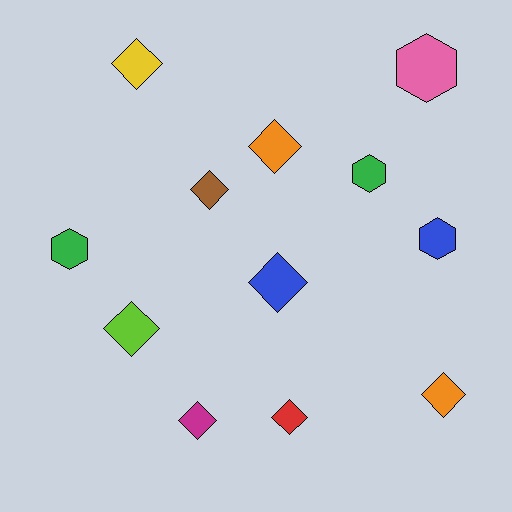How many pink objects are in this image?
There is 1 pink object.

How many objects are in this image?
There are 12 objects.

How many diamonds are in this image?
There are 8 diamonds.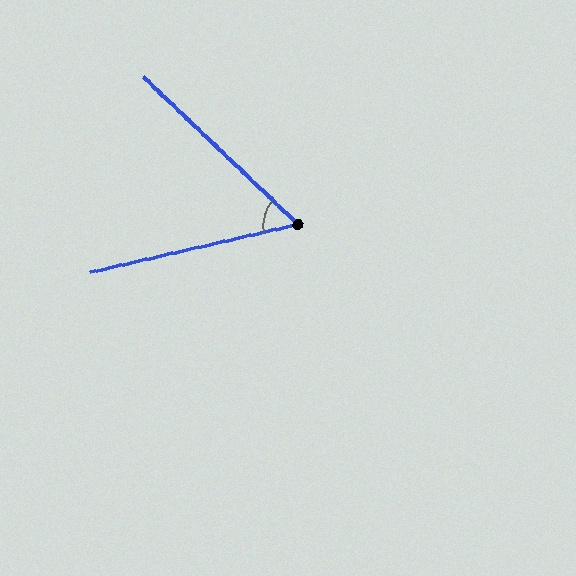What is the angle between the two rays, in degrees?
Approximately 57 degrees.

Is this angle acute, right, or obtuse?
It is acute.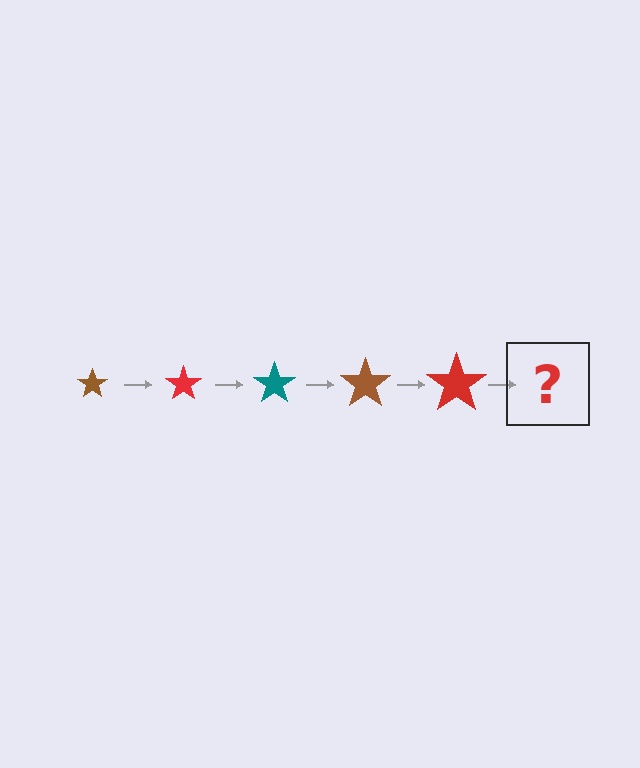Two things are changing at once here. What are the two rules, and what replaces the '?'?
The two rules are that the star grows larger each step and the color cycles through brown, red, and teal. The '?' should be a teal star, larger than the previous one.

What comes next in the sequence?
The next element should be a teal star, larger than the previous one.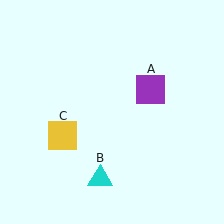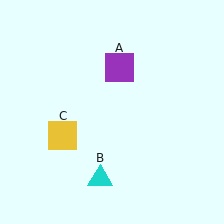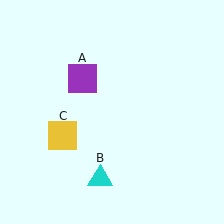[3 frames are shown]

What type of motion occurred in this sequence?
The purple square (object A) rotated counterclockwise around the center of the scene.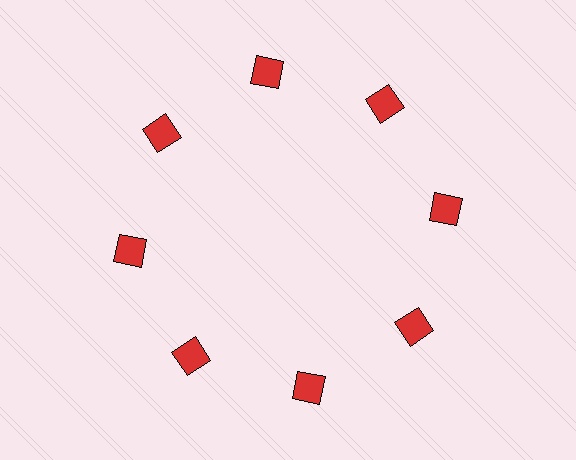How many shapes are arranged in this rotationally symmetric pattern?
There are 8 shapes, arranged in 8 groups of 1.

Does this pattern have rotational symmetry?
Yes, this pattern has 8-fold rotational symmetry. It looks the same after rotating 45 degrees around the center.